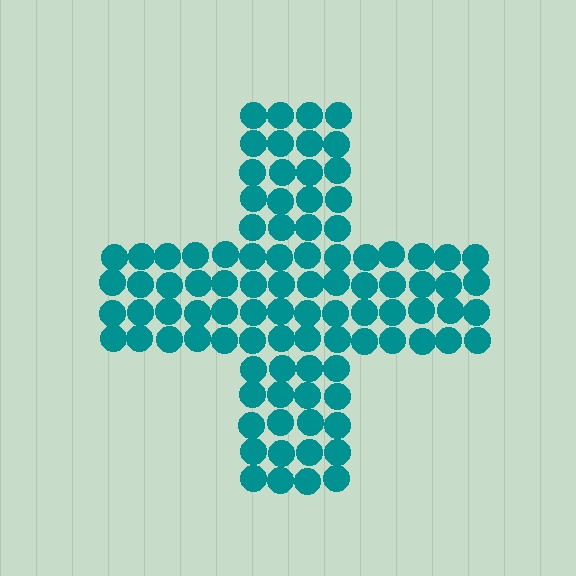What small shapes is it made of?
It is made of small circles.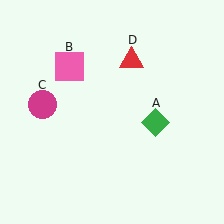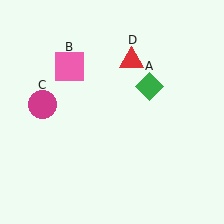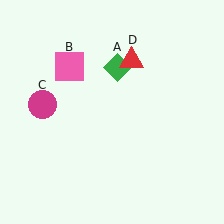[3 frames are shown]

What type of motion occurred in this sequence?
The green diamond (object A) rotated counterclockwise around the center of the scene.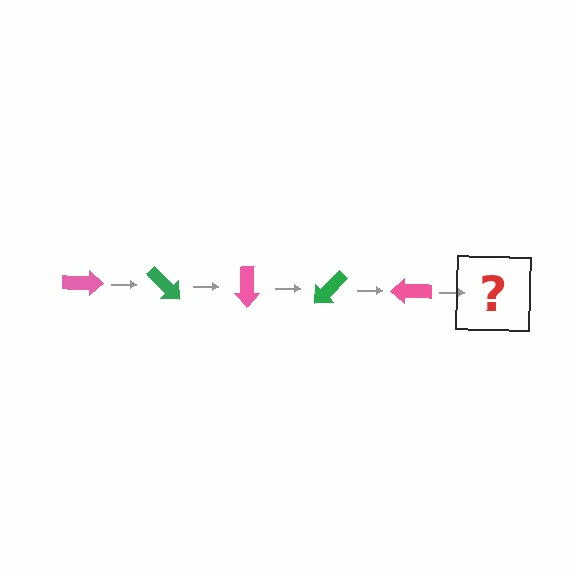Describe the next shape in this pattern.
It should be a green arrow, rotated 225 degrees from the start.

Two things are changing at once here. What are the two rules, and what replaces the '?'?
The two rules are that it rotates 45 degrees each step and the color cycles through pink and green. The '?' should be a green arrow, rotated 225 degrees from the start.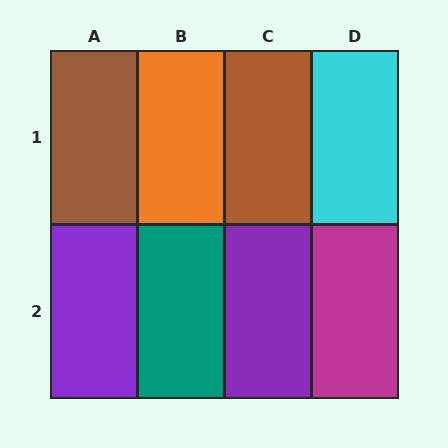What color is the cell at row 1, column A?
Brown.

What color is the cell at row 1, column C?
Brown.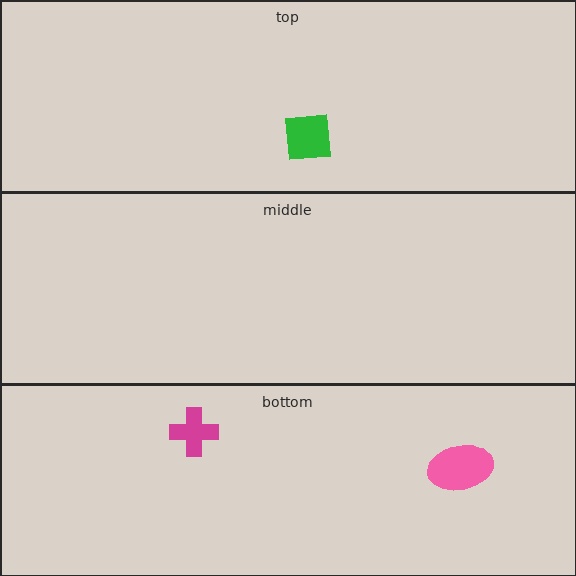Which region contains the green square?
The top region.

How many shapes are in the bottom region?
2.